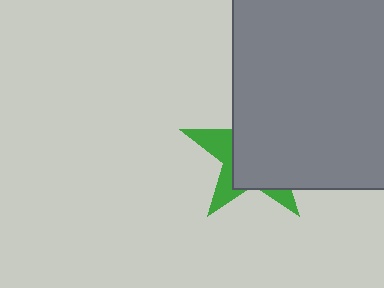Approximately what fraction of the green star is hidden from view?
Roughly 69% of the green star is hidden behind the gray square.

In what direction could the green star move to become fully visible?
The green star could move left. That would shift it out from behind the gray square entirely.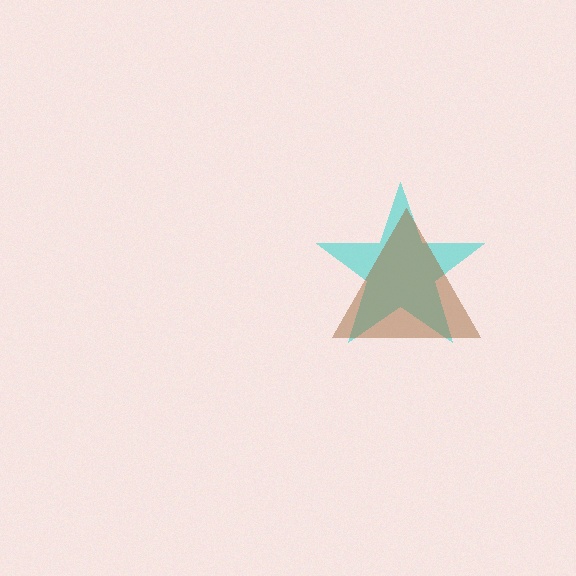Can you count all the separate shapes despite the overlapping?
Yes, there are 2 separate shapes.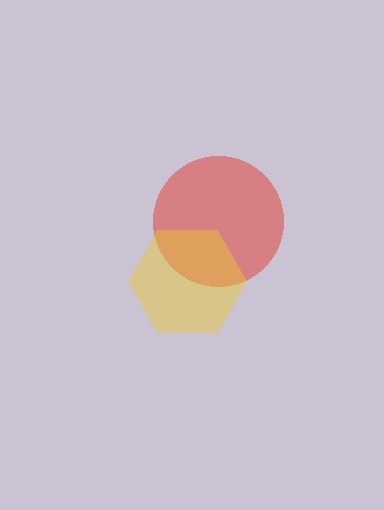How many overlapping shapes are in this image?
There are 2 overlapping shapes in the image.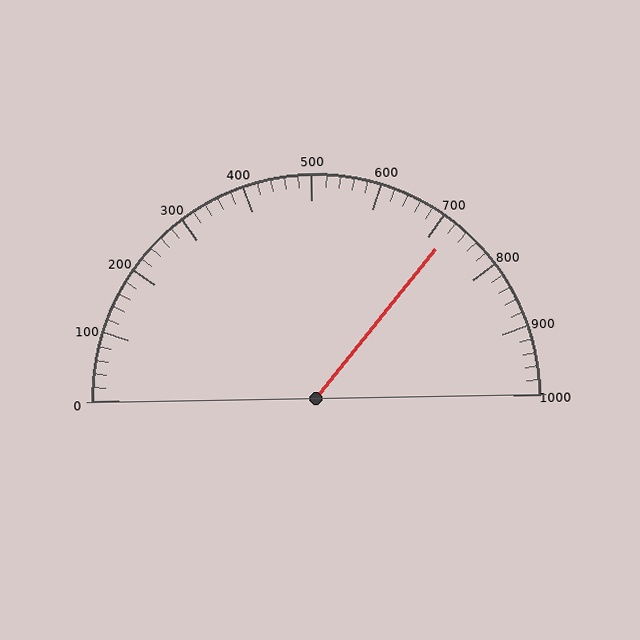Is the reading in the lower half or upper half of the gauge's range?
The reading is in the upper half of the range (0 to 1000).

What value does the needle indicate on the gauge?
The needle indicates approximately 720.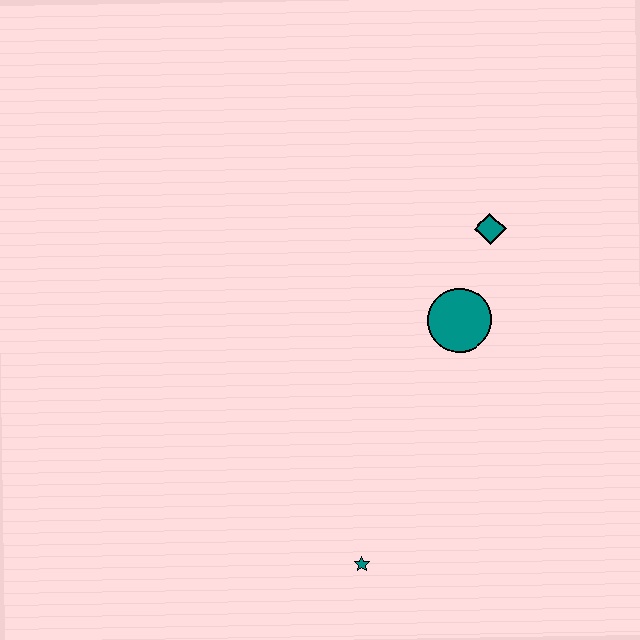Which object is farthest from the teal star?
The teal diamond is farthest from the teal star.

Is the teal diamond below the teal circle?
No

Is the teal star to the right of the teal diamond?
No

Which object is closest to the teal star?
The teal circle is closest to the teal star.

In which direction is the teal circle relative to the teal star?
The teal circle is above the teal star.